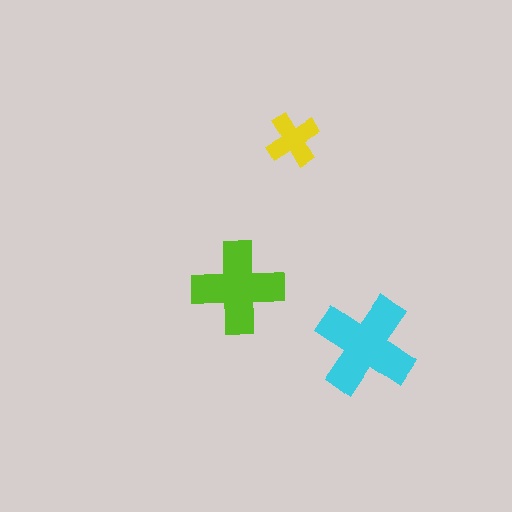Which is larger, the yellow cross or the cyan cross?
The cyan one.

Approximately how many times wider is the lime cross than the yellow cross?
About 1.5 times wider.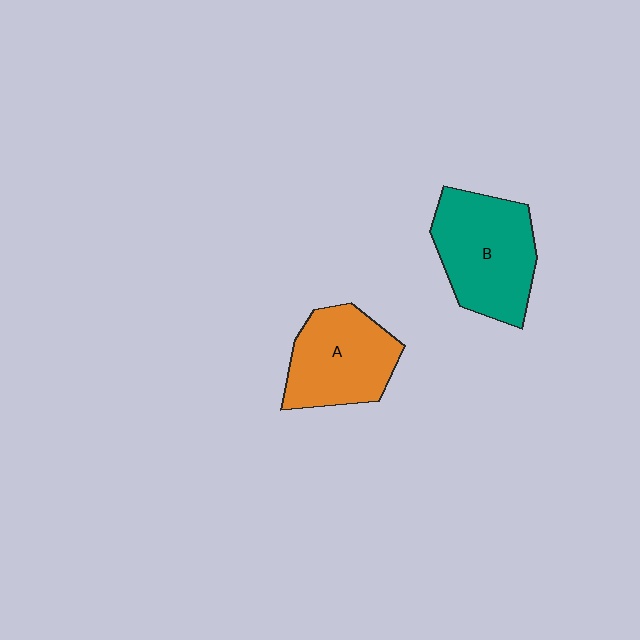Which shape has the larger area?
Shape B (teal).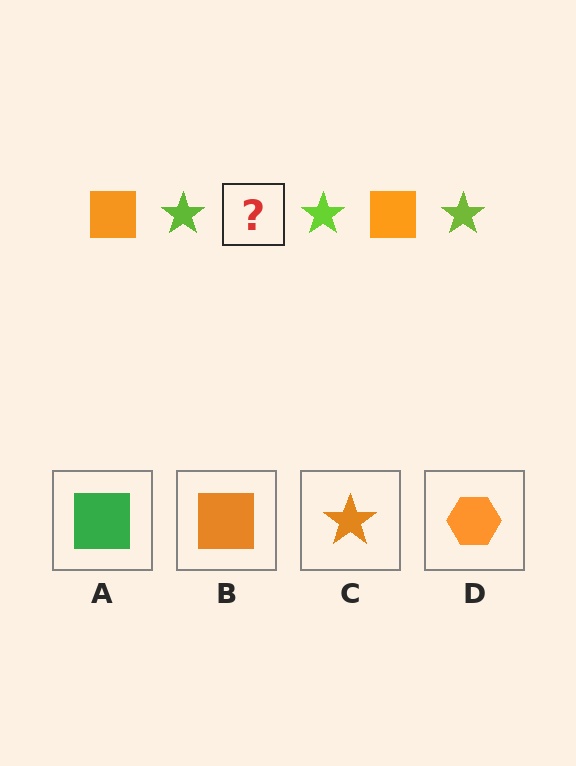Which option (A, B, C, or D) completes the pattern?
B.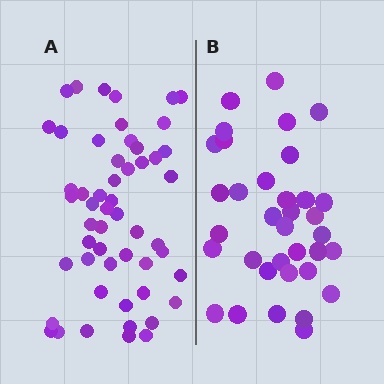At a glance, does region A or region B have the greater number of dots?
Region A (the left region) has more dots.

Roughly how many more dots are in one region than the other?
Region A has approximately 20 more dots than region B.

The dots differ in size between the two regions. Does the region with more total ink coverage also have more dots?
No. Region B has more total ink coverage because its dots are larger, but region A actually contains more individual dots. Total area can be misleading — the number of items is what matters here.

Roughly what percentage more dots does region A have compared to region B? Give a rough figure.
About 50% more.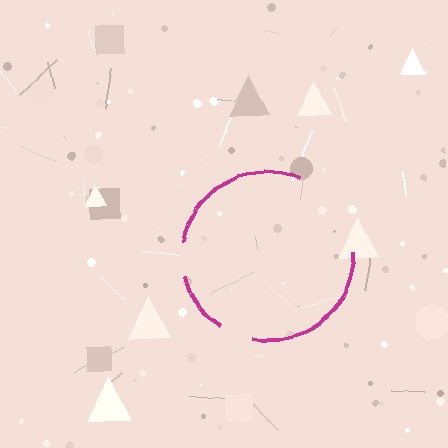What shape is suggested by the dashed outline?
The dashed outline suggests a circle.